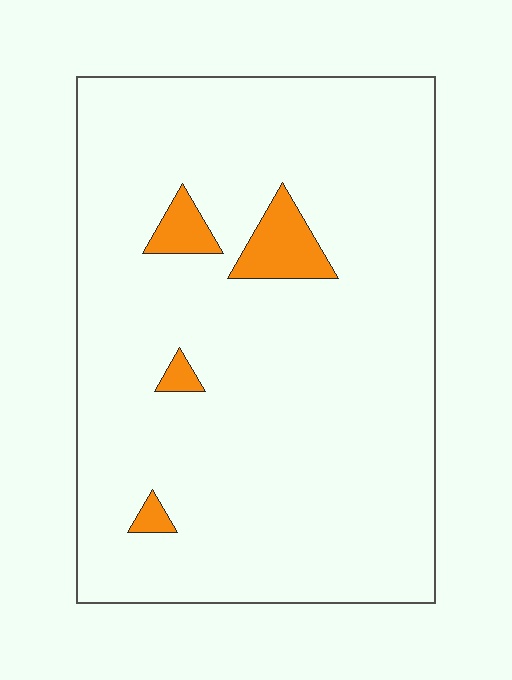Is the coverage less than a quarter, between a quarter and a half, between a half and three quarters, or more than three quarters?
Less than a quarter.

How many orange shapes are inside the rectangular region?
4.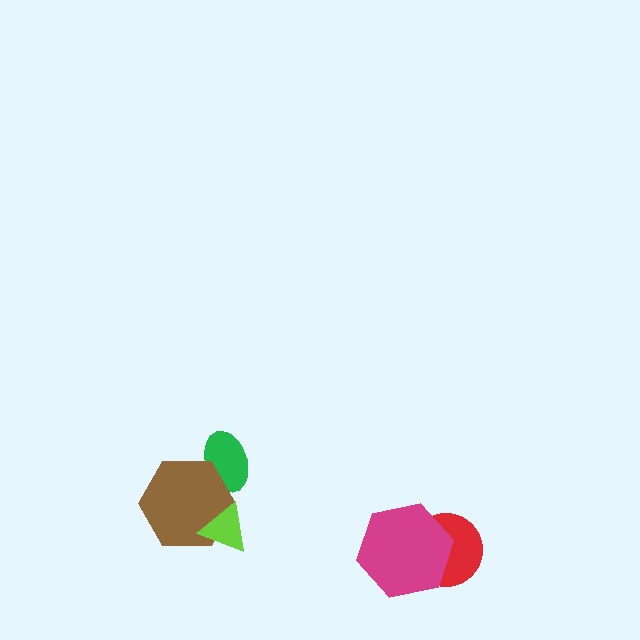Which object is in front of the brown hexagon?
The lime triangle is in front of the brown hexagon.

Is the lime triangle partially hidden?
No, no other shape covers it.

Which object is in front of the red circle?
The magenta hexagon is in front of the red circle.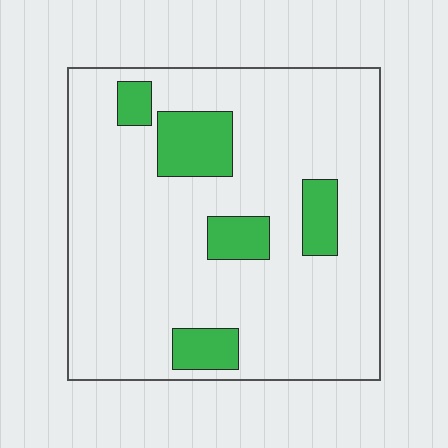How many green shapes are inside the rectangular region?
5.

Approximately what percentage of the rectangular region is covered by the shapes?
Approximately 15%.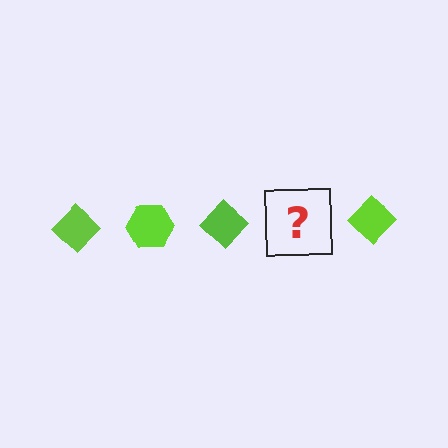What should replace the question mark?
The question mark should be replaced with a lime hexagon.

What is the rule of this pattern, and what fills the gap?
The rule is that the pattern cycles through diamond, hexagon shapes in lime. The gap should be filled with a lime hexagon.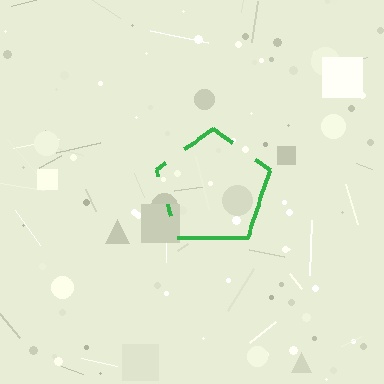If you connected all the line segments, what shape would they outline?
They would outline a pentagon.